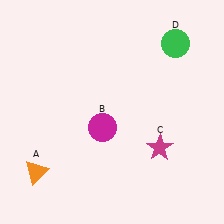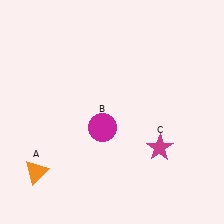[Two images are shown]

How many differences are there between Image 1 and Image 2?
There is 1 difference between the two images.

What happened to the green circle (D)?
The green circle (D) was removed in Image 2. It was in the top-right area of Image 1.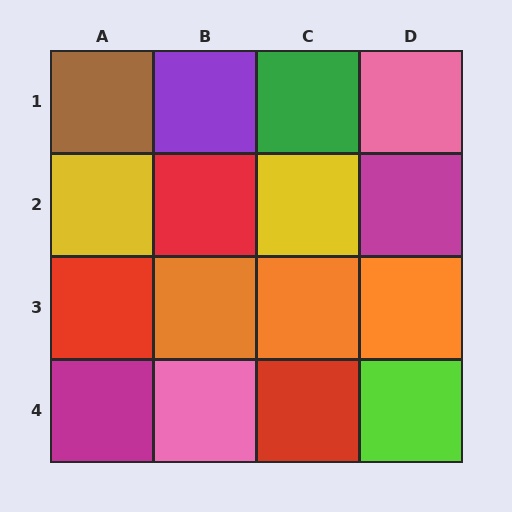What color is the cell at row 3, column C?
Orange.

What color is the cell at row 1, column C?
Green.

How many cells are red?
3 cells are red.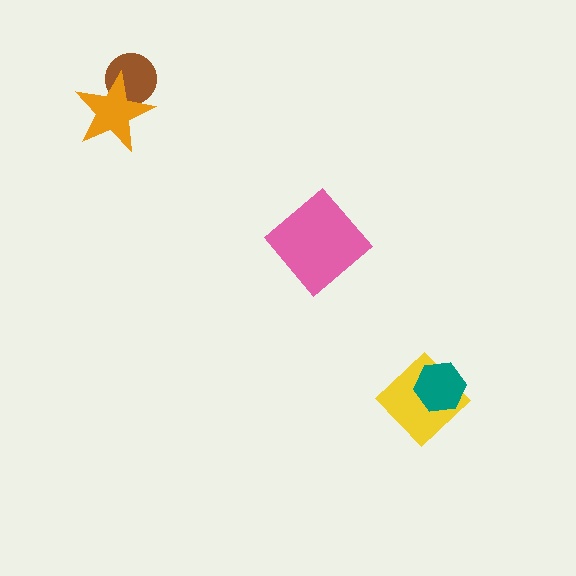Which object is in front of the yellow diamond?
The teal hexagon is in front of the yellow diamond.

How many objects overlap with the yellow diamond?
1 object overlaps with the yellow diamond.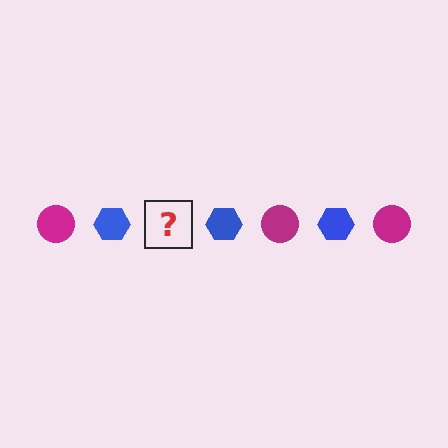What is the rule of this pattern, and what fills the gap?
The rule is that the pattern alternates between magenta circle and blue hexagon. The gap should be filled with a magenta circle.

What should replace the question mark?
The question mark should be replaced with a magenta circle.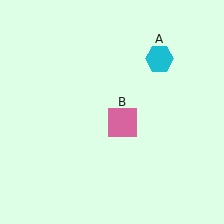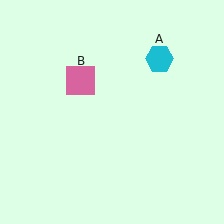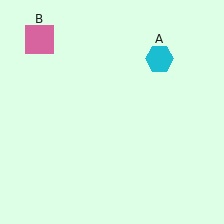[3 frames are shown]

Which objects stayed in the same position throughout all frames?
Cyan hexagon (object A) remained stationary.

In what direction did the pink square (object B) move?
The pink square (object B) moved up and to the left.